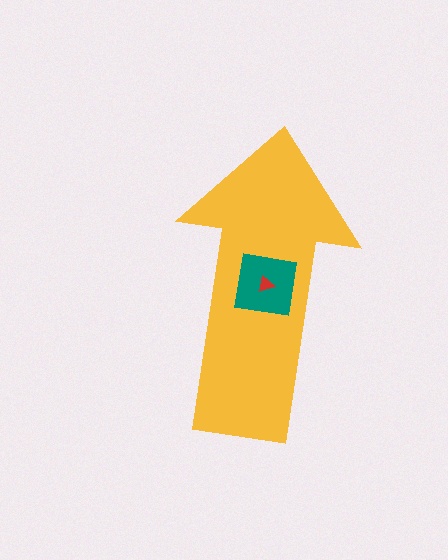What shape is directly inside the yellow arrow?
The teal square.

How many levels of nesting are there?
3.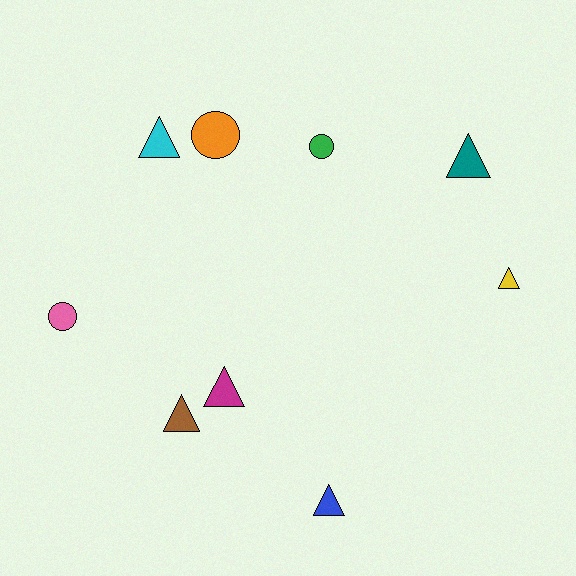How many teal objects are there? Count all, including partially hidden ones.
There is 1 teal object.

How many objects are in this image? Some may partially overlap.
There are 9 objects.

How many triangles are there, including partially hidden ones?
There are 6 triangles.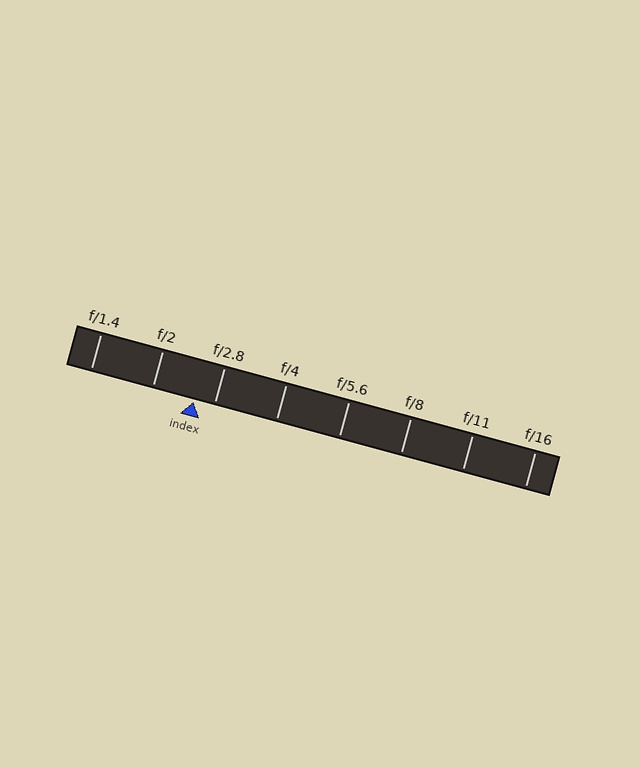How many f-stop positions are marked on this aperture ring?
There are 8 f-stop positions marked.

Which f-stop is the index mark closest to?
The index mark is closest to f/2.8.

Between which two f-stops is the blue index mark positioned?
The index mark is between f/2 and f/2.8.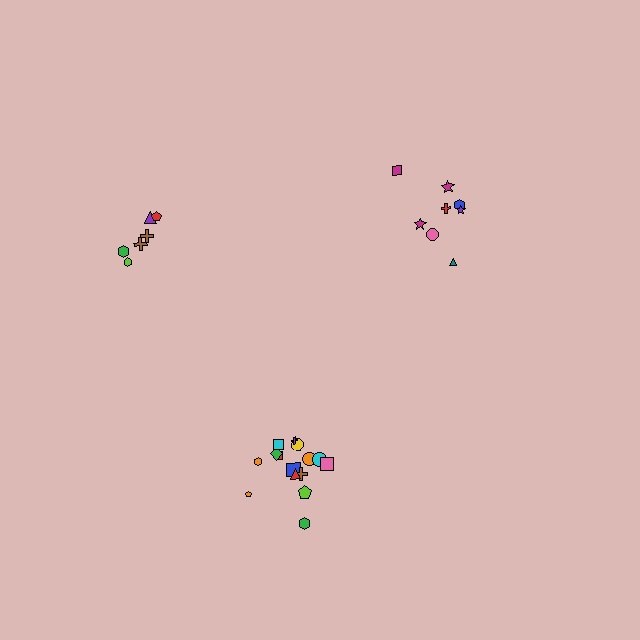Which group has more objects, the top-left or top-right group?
The top-right group.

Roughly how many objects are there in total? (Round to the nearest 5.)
Roughly 30 objects in total.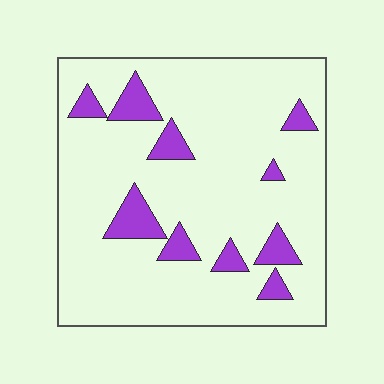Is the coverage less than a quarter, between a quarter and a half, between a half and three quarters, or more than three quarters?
Less than a quarter.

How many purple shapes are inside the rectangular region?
10.